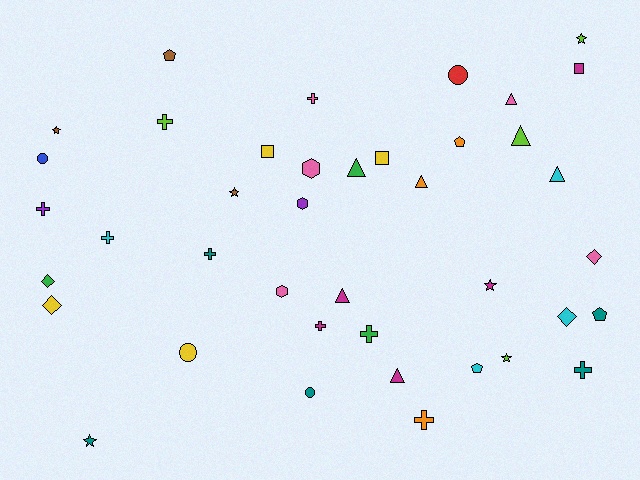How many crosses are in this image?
There are 9 crosses.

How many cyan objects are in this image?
There are 4 cyan objects.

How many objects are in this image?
There are 40 objects.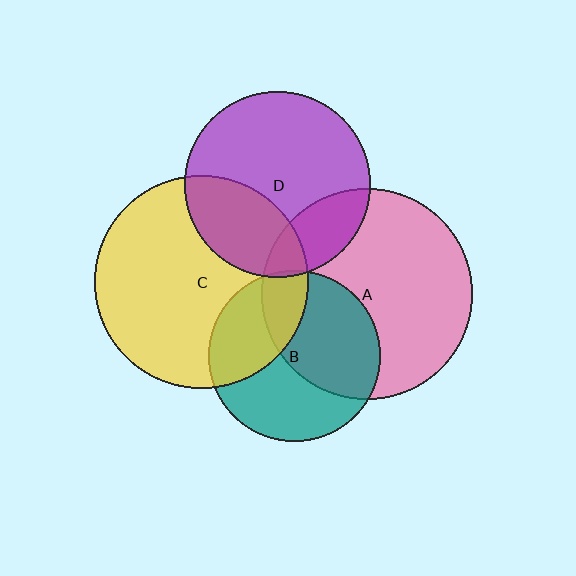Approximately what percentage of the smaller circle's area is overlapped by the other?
Approximately 30%.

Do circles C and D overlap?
Yes.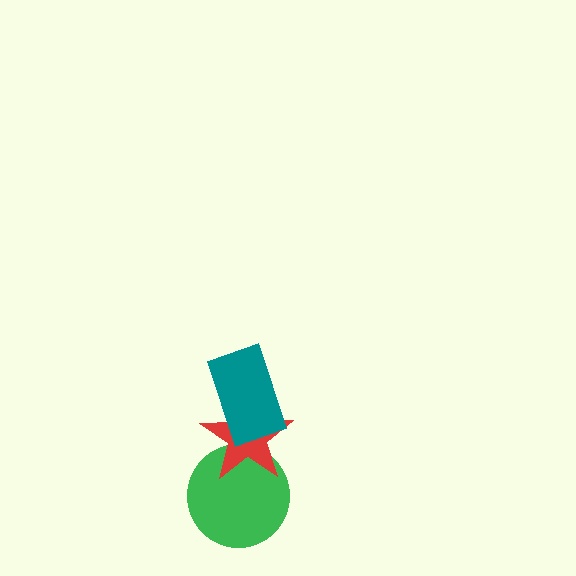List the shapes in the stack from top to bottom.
From top to bottom: the teal rectangle, the red star, the green circle.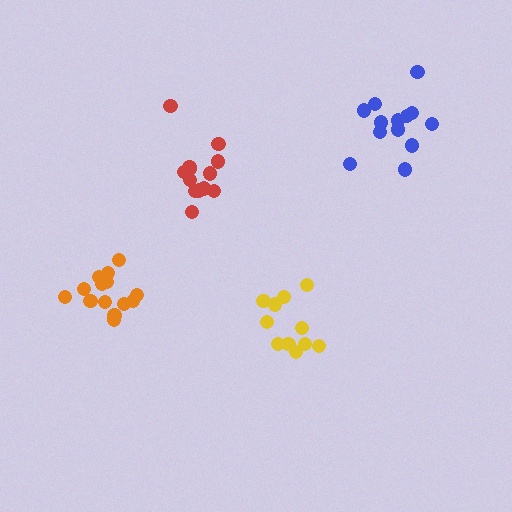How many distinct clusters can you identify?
There are 4 distinct clusters.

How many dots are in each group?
Group 1: 14 dots, Group 2: 11 dots, Group 3: 13 dots, Group 4: 13 dots (51 total).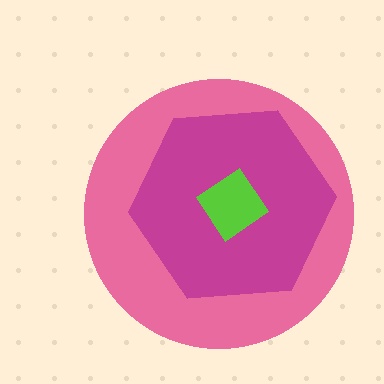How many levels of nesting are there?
3.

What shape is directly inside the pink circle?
The magenta hexagon.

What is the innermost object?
The lime diamond.